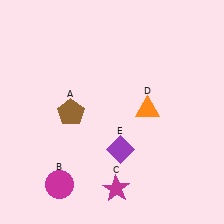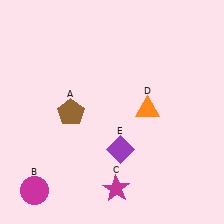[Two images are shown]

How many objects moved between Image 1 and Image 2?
1 object moved between the two images.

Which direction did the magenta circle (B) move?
The magenta circle (B) moved left.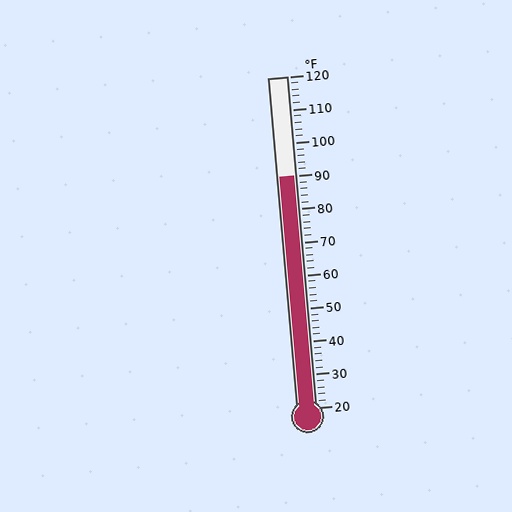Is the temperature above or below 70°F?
The temperature is above 70°F.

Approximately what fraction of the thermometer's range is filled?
The thermometer is filled to approximately 70% of its range.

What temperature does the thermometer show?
The thermometer shows approximately 90°F.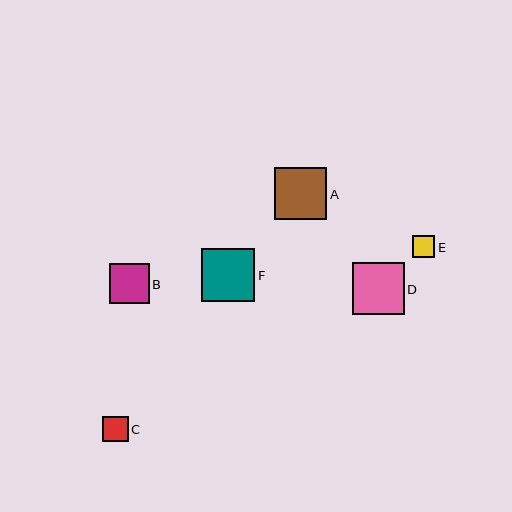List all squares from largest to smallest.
From largest to smallest: F, D, A, B, C, E.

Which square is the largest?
Square F is the largest with a size of approximately 53 pixels.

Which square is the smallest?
Square E is the smallest with a size of approximately 22 pixels.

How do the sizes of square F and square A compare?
Square F and square A are approximately the same size.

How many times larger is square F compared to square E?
Square F is approximately 2.4 times the size of square E.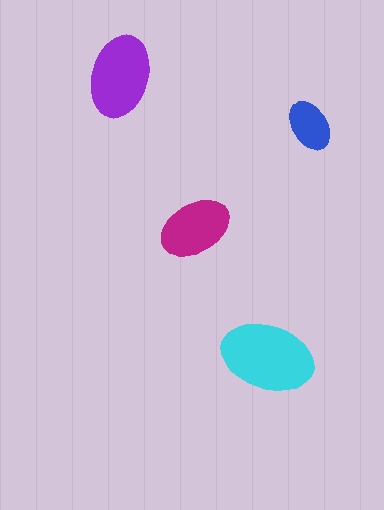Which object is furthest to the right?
The blue ellipse is rightmost.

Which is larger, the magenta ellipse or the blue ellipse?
The magenta one.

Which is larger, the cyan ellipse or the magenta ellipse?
The cyan one.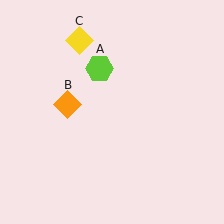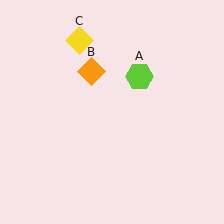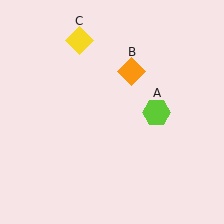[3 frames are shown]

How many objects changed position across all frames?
2 objects changed position: lime hexagon (object A), orange diamond (object B).